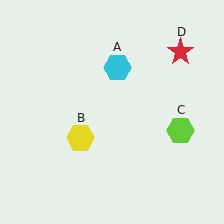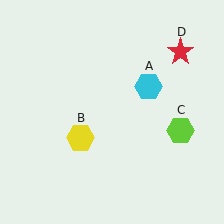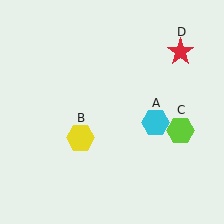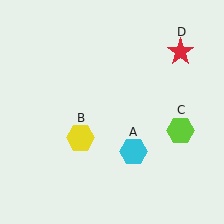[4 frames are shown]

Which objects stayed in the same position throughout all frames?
Yellow hexagon (object B) and lime hexagon (object C) and red star (object D) remained stationary.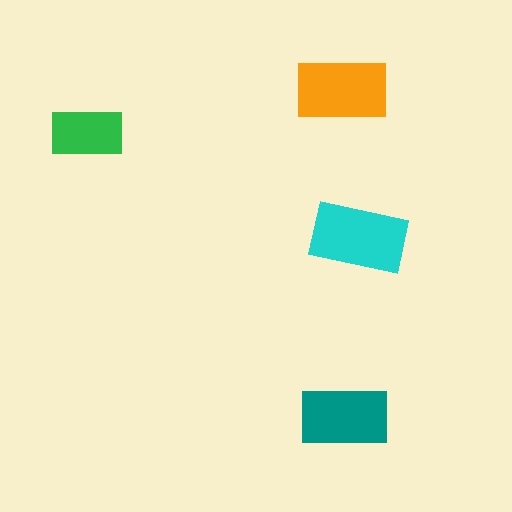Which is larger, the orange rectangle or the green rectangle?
The orange one.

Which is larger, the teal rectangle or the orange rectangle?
The orange one.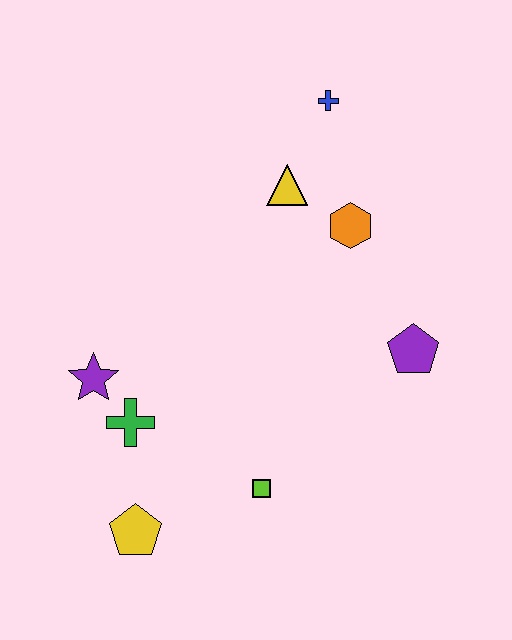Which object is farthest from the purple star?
The blue cross is farthest from the purple star.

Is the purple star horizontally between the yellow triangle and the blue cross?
No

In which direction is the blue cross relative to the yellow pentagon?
The blue cross is above the yellow pentagon.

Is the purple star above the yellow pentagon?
Yes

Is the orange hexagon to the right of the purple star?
Yes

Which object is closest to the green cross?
The purple star is closest to the green cross.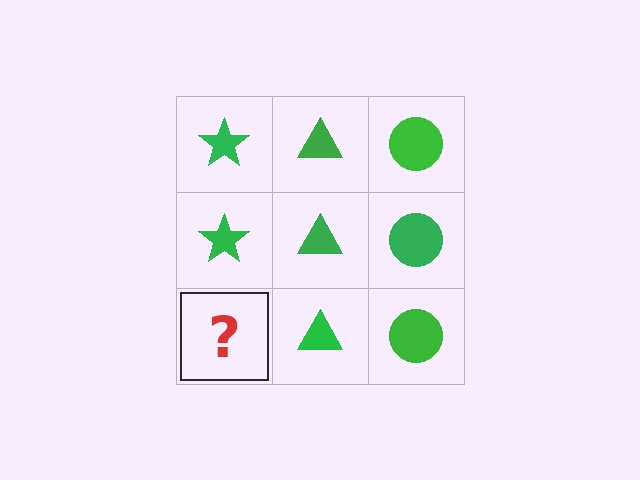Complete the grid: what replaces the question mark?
The question mark should be replaced with a green star.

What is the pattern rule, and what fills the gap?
The rule is that each column has a consistent shape. The gap should be filled with a green star.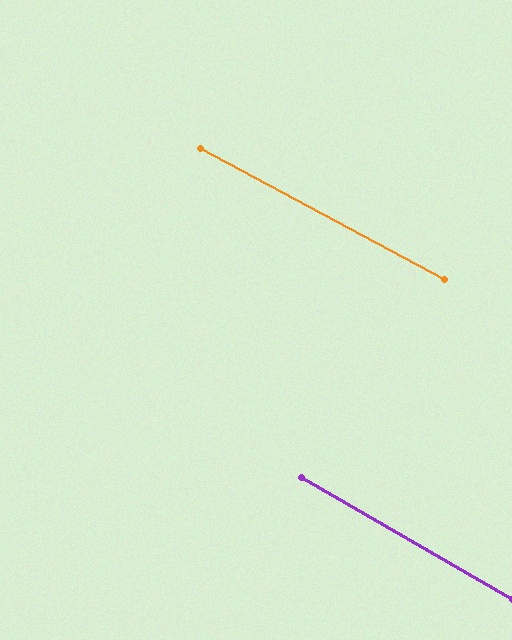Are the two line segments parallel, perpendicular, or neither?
Parallel — their directions differ by only 1.9°.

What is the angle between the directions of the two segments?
Approximately 2 degrees.